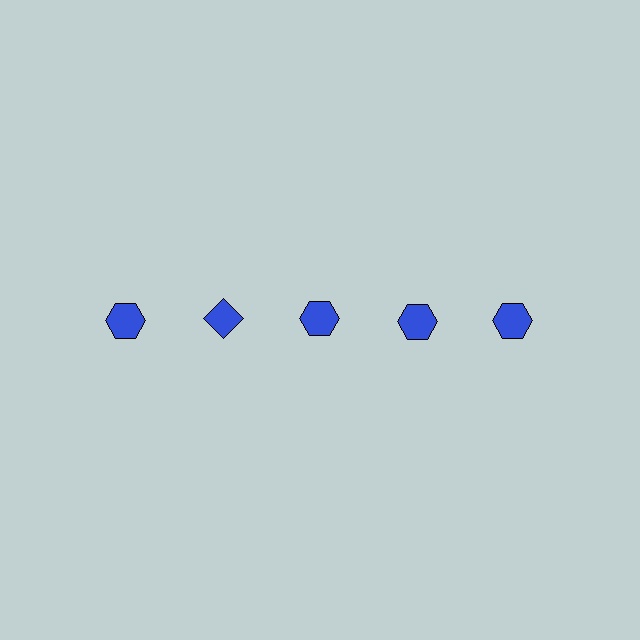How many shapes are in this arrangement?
There are 5 shapes arranged in a grid pattern.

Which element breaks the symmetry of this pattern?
The blue diamond in the top row, second from left column breaks the symmetry. All other shapes are blue hexagons.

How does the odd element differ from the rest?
It has a different shape: diamond instead of hexagon.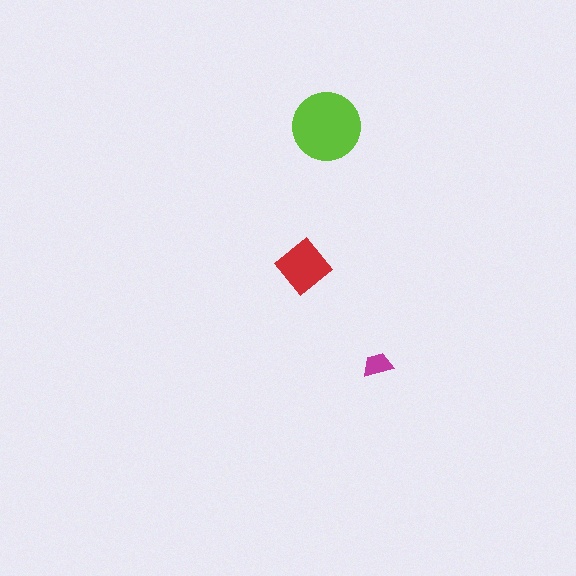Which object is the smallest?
The magenta trapezoid.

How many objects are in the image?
There are 3 objects in the image.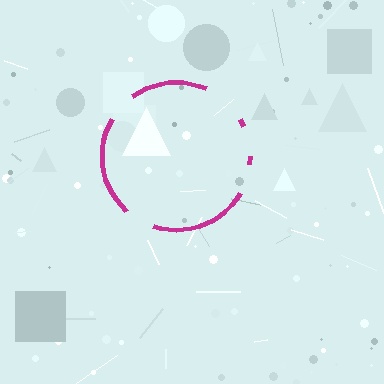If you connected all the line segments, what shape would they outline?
They would outline a circle.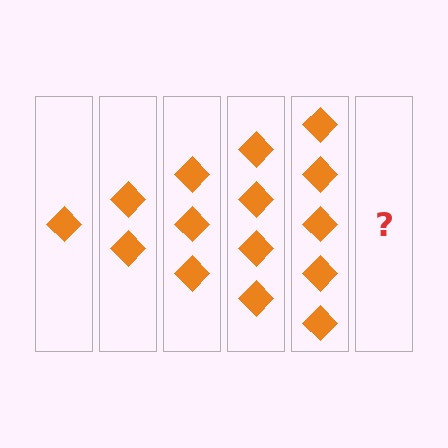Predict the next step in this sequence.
The next step is 6 diamonds.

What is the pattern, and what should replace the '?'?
The pattern is that each step adds one more diamond. The '?' should be 6 diamonds.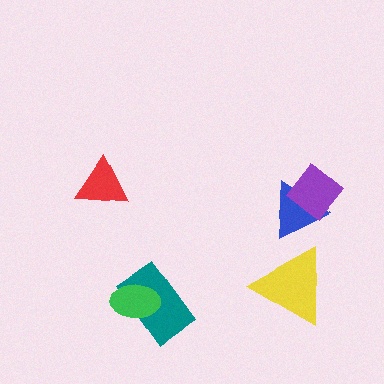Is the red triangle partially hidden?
No, no other shape covers it.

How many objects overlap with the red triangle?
0 objects overlap with the red triangle.